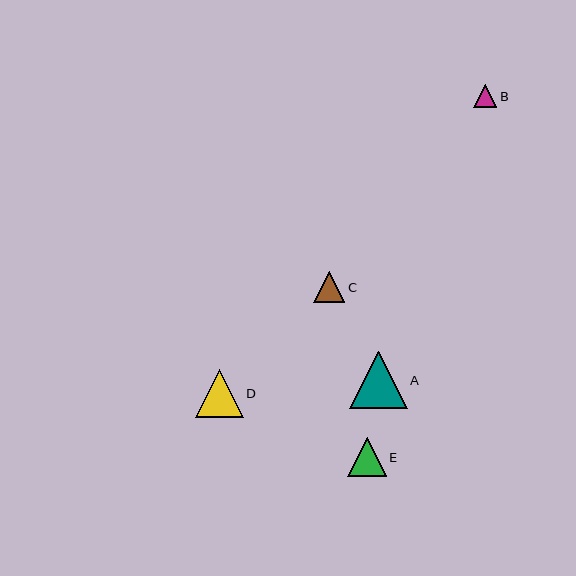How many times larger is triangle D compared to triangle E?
Triangle D is approximately 1.2 times the size of triangle E.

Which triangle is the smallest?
Triangle B is the smallest with a size of approximately 23 pixels.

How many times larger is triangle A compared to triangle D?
Triangle A is approximately 1.2 times the size of triangle D.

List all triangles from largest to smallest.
From largest to smallest: A, D, E, C, B.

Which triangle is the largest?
Triangle A is the largest with a size of approximately 58 pixels.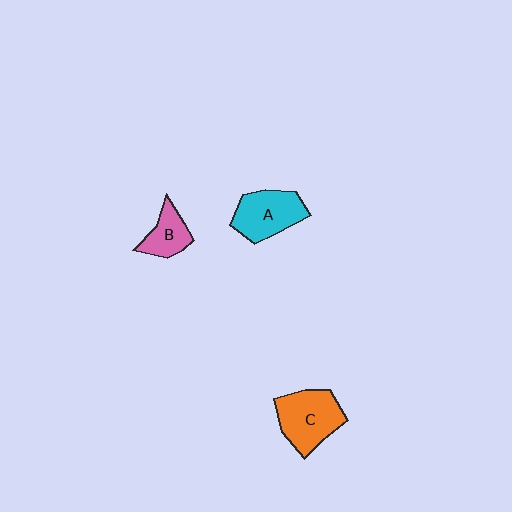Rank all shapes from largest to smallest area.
From largest to smallest: C (orange), A (cyan), B (pink).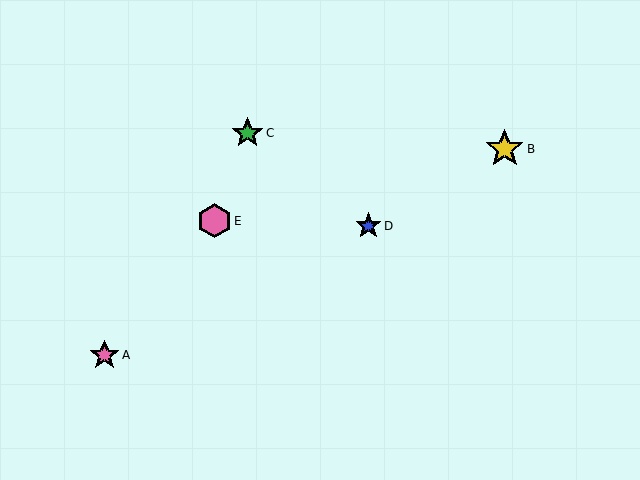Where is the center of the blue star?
The center of the blue star is at (368, 226).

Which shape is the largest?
The yellow star (labeled B) is the largest.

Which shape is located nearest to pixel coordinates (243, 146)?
The green star (labeled C) at (248, 133) is nearest to that location.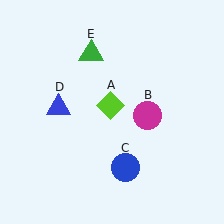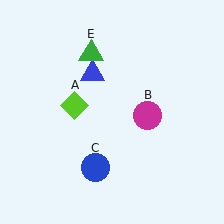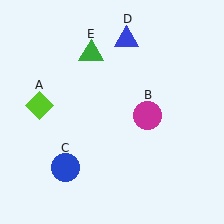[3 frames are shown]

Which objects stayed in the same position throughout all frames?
Magenta circle (object B) and green triangle (object E) remained stationary.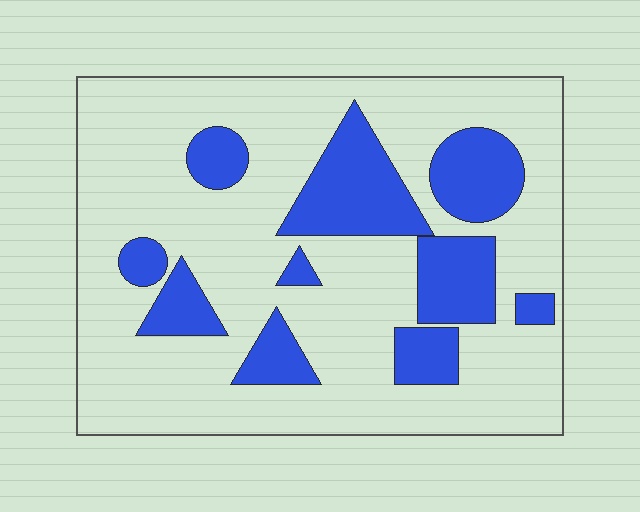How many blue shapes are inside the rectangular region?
10.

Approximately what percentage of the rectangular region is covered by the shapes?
Approximately 25%.